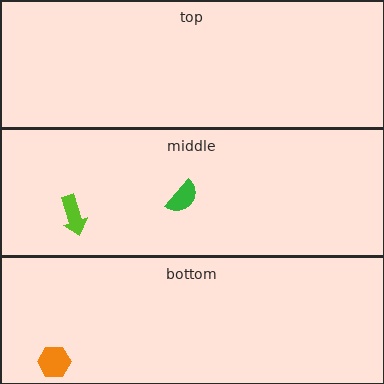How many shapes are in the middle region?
2.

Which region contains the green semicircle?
The middle region.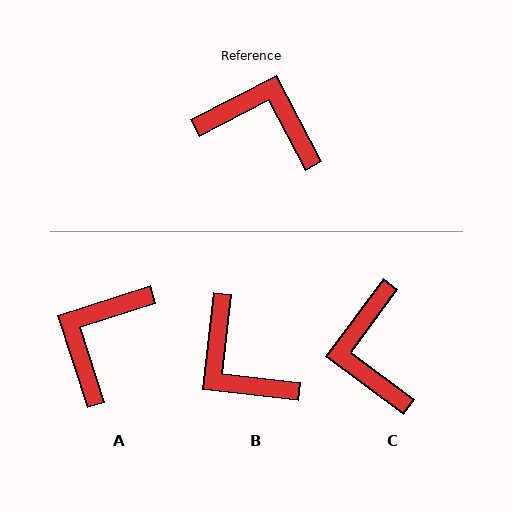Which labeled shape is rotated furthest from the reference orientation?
B, about 146 degrees away.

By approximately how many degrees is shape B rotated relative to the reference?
Approximately 146 degrees counter-clockwise.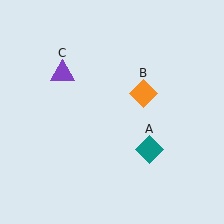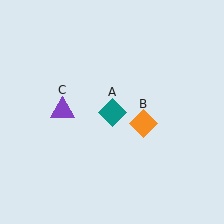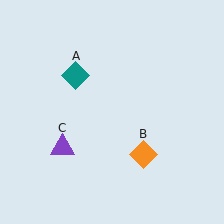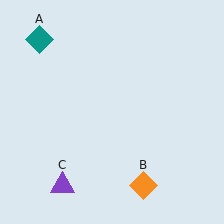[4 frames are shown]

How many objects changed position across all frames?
3 objects changed position: teal diamond (object A), orange diamond (object B), purple triangle (object C).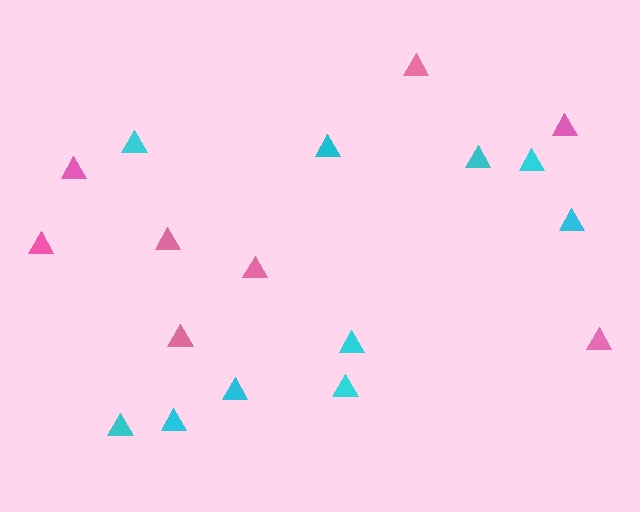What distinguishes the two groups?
There are 2 groups: one group of pink triangles (8) and one group of cyan triangles (10).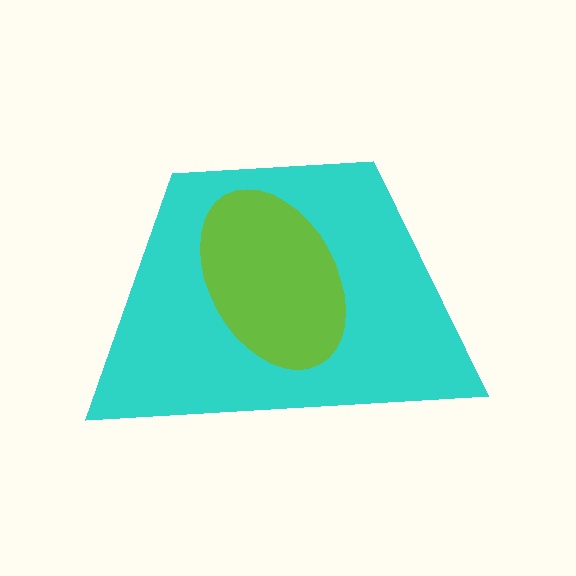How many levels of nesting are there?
2.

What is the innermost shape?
The lime ellipse.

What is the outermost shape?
The cyan trapezoid.